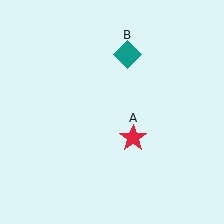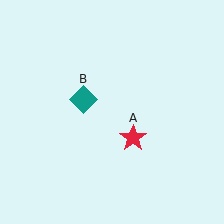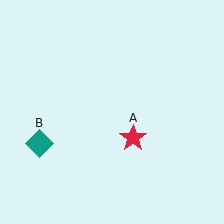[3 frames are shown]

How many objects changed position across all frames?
1 object changed position: teal diamond (object B).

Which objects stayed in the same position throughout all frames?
Red star (object A) remained stationary.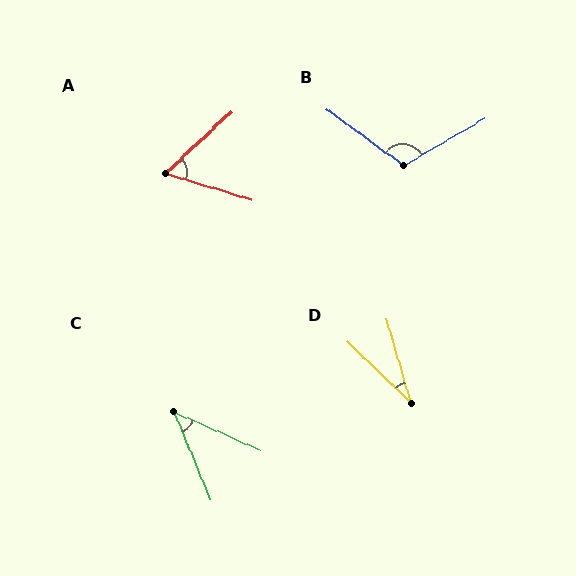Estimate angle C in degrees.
Approximately 43 degrees.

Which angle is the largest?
B, at approximately 114 degrees.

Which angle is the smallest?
D, at approximately 30 degrees.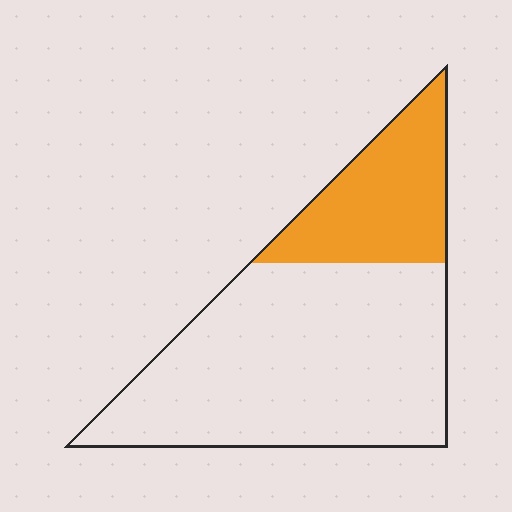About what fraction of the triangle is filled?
About one quarter (1/4).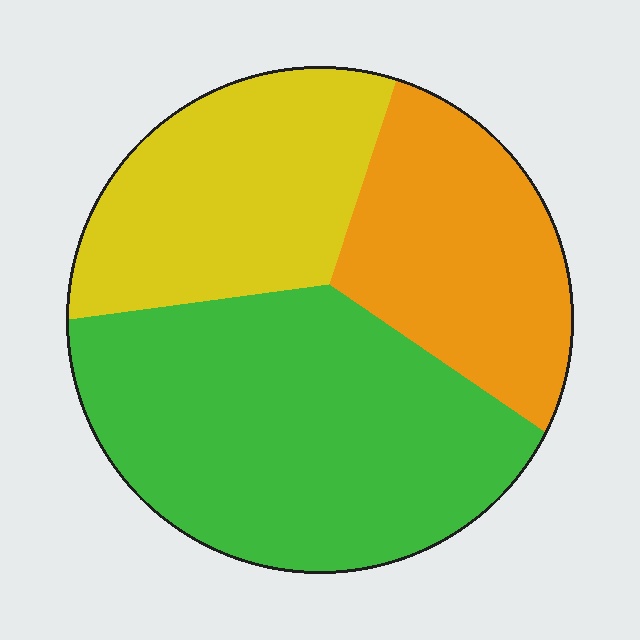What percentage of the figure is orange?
Orange takes up about one quarter (1/4) of the figure.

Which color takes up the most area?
Green, at roughly 45%.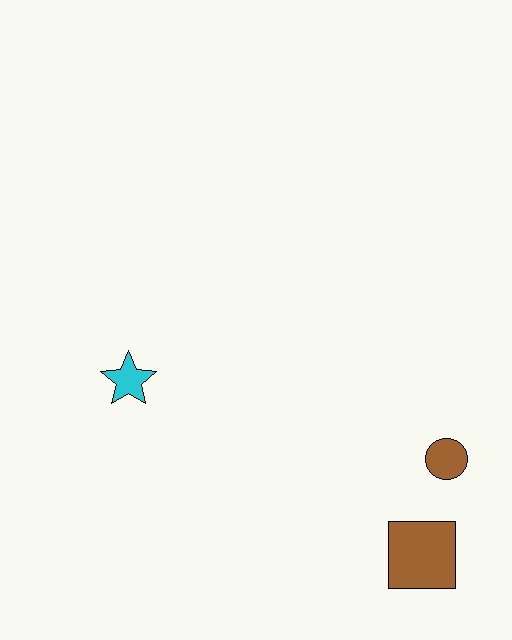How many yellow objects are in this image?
There are no yellow objects.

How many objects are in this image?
There are 3 objects.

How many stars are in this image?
There is 1 star.